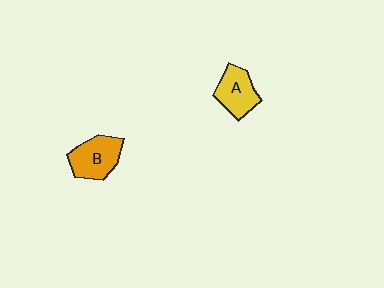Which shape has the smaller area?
Shape A (yellow).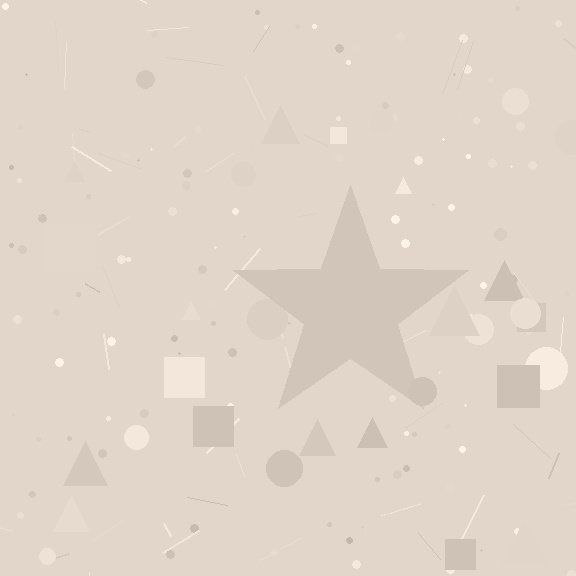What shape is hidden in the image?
A star is hidden in the image.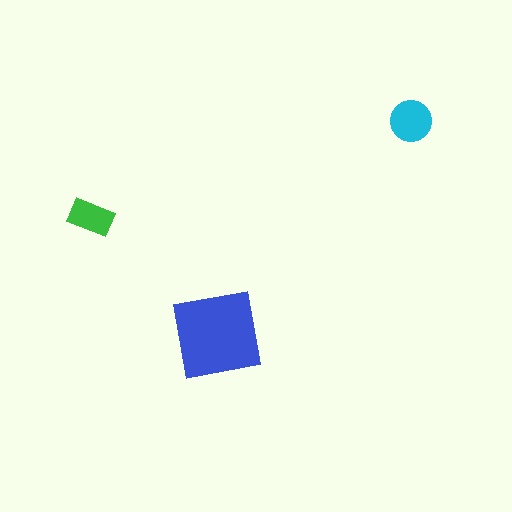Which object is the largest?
The blue square.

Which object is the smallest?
The green rectangle.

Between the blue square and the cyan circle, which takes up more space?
The blue square.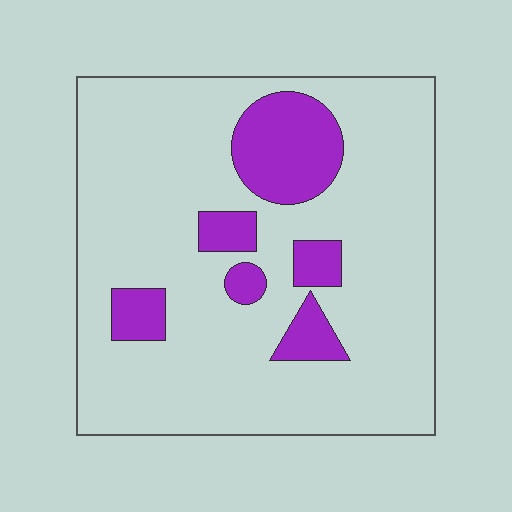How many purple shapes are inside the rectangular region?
6.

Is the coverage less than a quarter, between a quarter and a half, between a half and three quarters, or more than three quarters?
Less than a quarter.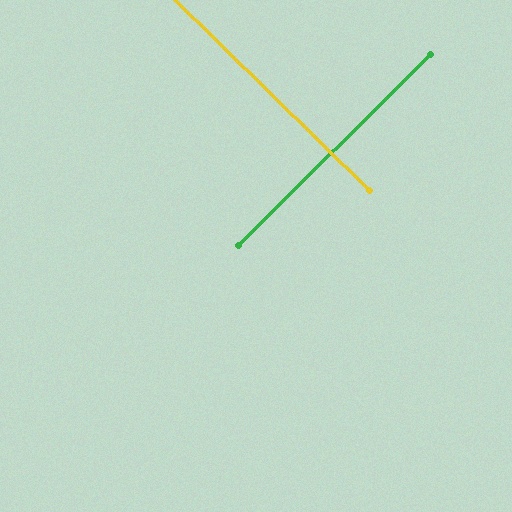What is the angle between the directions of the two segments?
Approximately 90 degrees.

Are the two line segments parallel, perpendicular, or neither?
Perpendicular — they meet at approximately 90°.